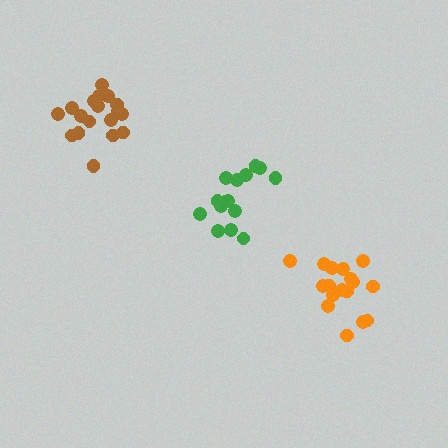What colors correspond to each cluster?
The clusters are colored: orange, brown, green.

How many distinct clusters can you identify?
There are 3 distinct clusters.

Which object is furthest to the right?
The orange cluster is rightmost.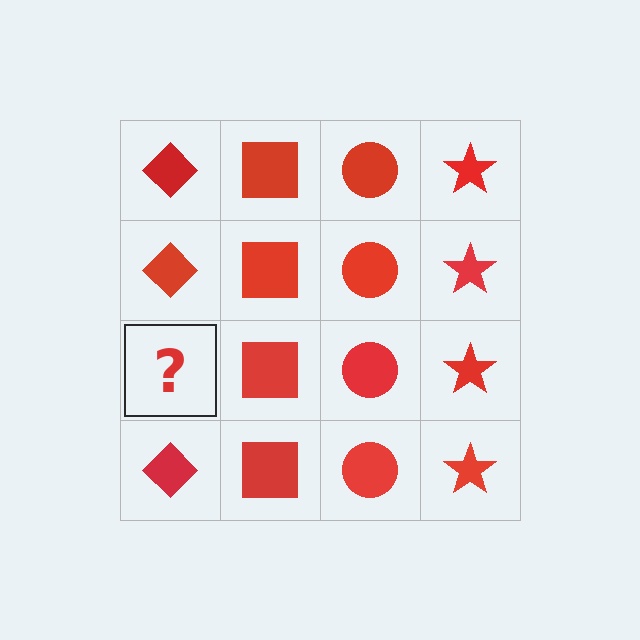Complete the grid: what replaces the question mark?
The question mark should be replaced with a red diamond.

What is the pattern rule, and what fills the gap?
The rule is that each column has a consistent shape. The gap should be filled with a red diamond.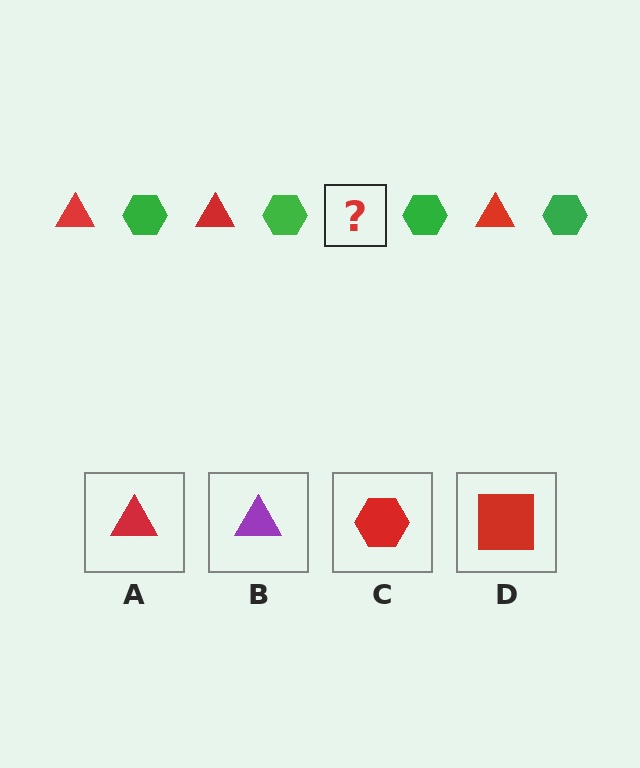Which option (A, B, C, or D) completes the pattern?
A.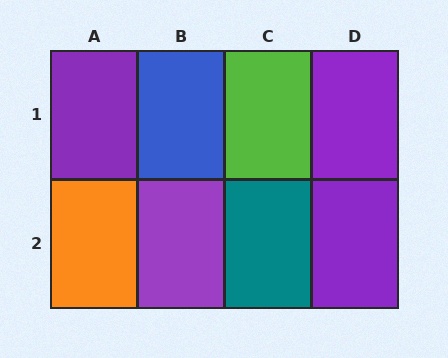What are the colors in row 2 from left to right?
Orange, purple, teal, purple.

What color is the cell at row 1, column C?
Lime.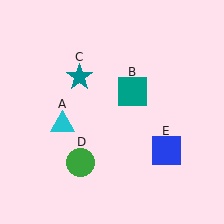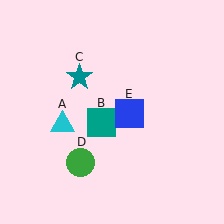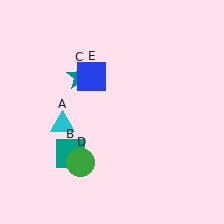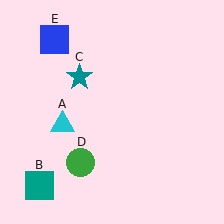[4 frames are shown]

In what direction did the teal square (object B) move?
The teal square (object B) moved down and to the left.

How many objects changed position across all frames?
2 objects changed position: teal square (object B), blue square (object E).